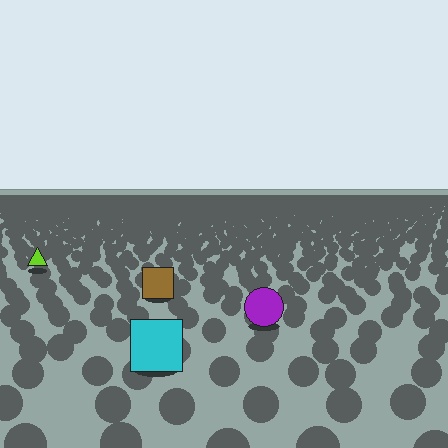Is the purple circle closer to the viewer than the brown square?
Yes. The purple circle is closer — you can tell from the texture gradient: the ground texture is coarser near it.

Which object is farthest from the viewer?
The lime triangle is farthest from the viewer. It appears smaller and the ground texture around it is denser.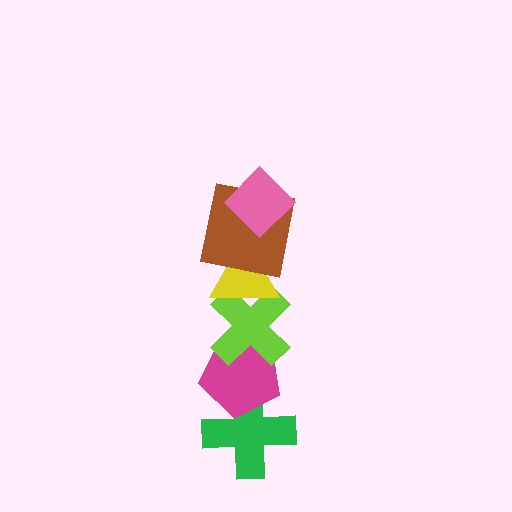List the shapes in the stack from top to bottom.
From top to bottom: the pink diamond, the brown square, the yellow triangle, the lime cross, the magenta pentagon, the green cross.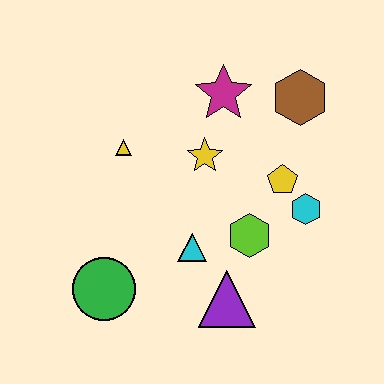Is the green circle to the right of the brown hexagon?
No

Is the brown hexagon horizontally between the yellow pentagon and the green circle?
No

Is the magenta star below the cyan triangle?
No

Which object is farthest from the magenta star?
The green circle is farthest from the magenta star.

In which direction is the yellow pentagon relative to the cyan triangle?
The yellow pentagon is to the right of the cyan triangle.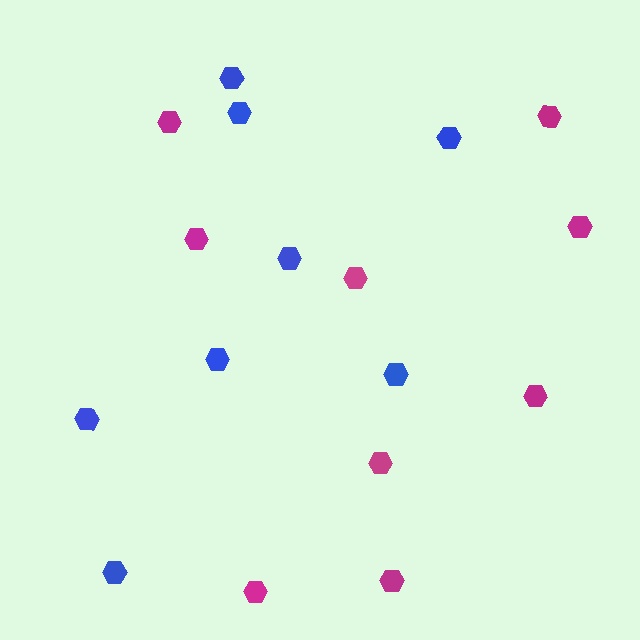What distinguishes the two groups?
There are 2 groups: one group of magenta hexagons (9) and one group of blue hexagons (8).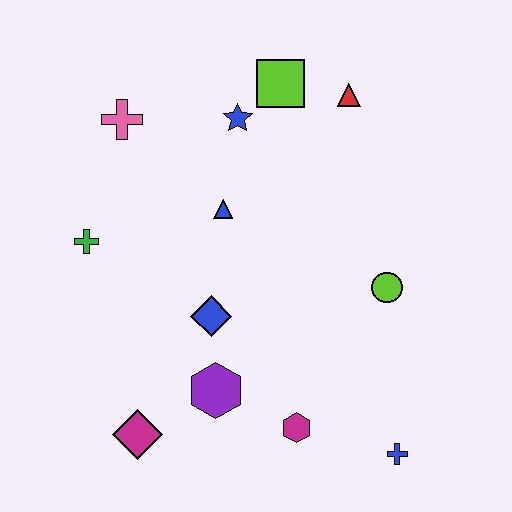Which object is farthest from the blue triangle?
The blue cross is farthest from the blue triangle.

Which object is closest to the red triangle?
The lime square is closest to the red triangle.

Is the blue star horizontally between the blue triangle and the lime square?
Yes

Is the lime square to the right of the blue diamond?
Yes